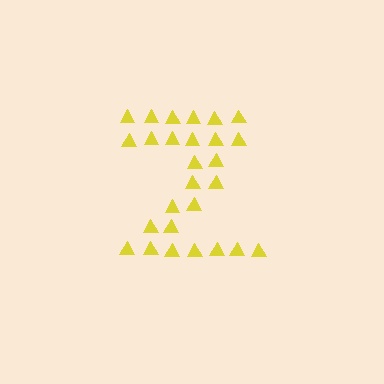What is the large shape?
The large shape is the letter Z.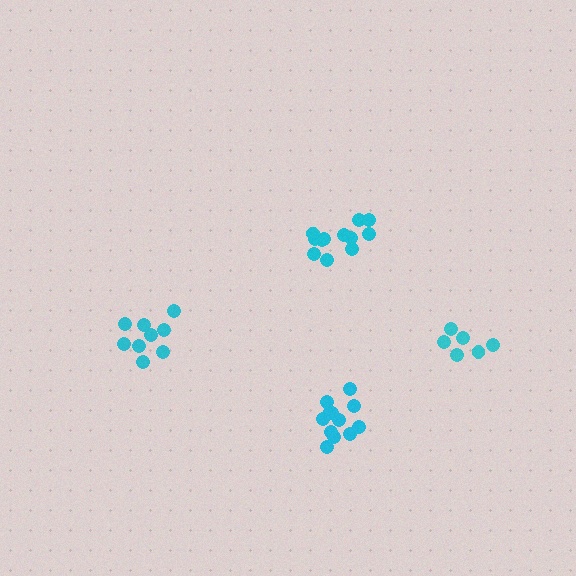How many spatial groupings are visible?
There are 4 spatial groupings.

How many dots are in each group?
Group 1: 12 dots, Group 2: 6 dots, Group 3: 12 dots, Group 4: 9 dots (39 total).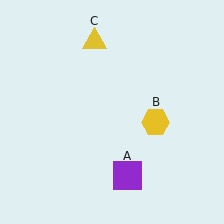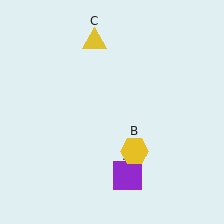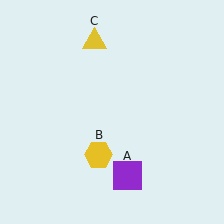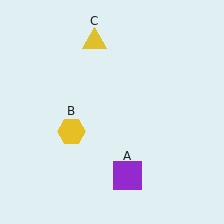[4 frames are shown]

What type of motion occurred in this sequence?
The yellow hexagon (object B) rotated clockwise around the center of the scene.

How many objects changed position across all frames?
1 object changed position: yellow hexagon (object B).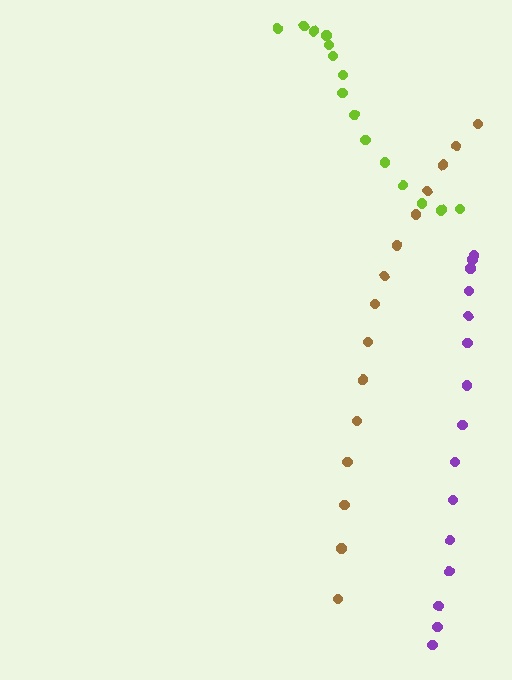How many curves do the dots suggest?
There are 3 distinct paths.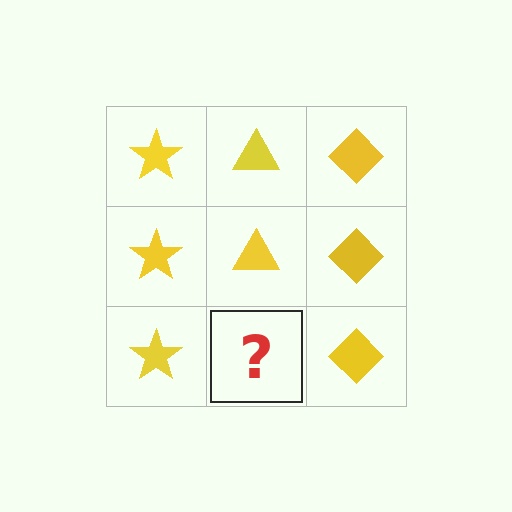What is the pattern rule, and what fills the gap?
The rule is that each column has a consistent shape. The gap should be filled with a yellow triangle.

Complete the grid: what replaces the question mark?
The question mark should be replaced with a yellow triangle.